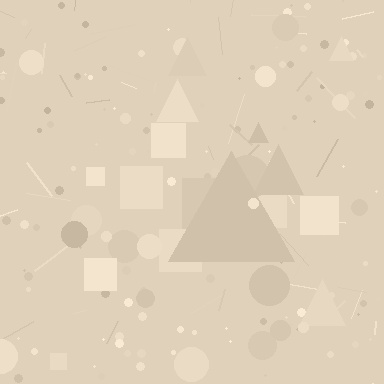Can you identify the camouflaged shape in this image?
The camouflaged shape is a triangle.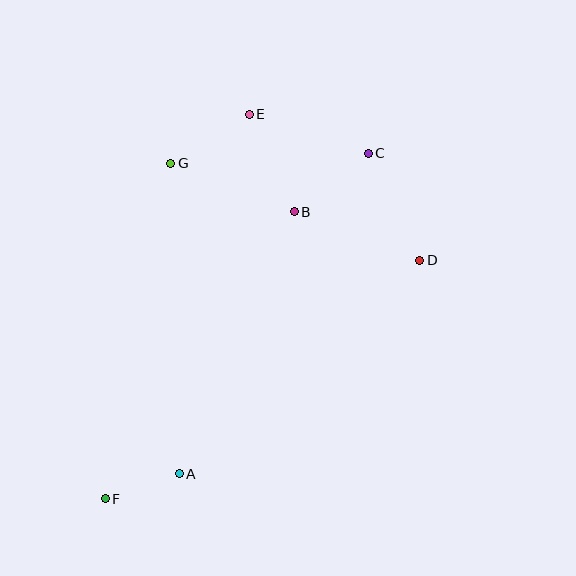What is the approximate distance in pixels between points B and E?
The distance between B and E is approximately 107 pixels.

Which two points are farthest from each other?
Points C and F are farthest from each other.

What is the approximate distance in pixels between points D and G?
The distance between D and G is approximately 267 pixels.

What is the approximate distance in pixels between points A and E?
The distance between A and E is approximately 366 pixels.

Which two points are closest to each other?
Points A and F are closest to each other.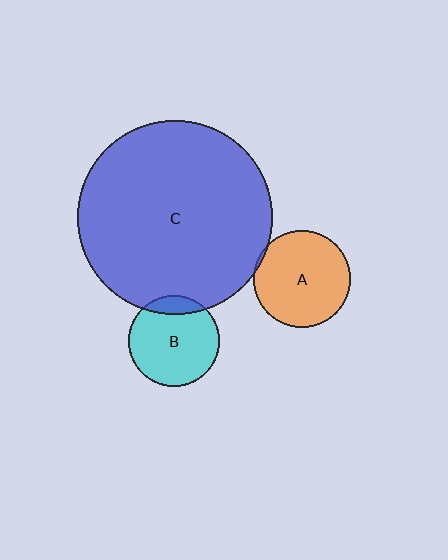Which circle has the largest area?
Circle C (blue).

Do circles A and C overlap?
Yes.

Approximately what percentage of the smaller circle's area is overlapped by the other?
Approximately 5%.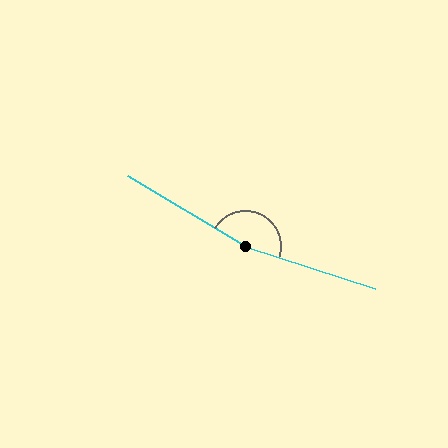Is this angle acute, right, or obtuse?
It is obtuse.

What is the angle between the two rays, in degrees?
Approximately 167 degrees.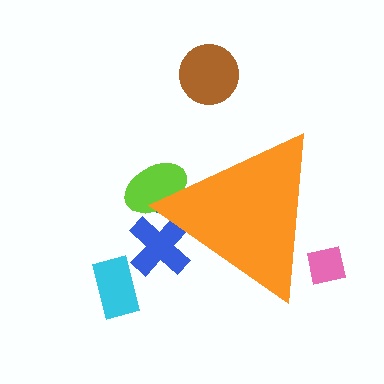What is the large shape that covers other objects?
An orange triangle.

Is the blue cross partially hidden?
Yes, the blue cross is partially hidden behind the orange triangle.